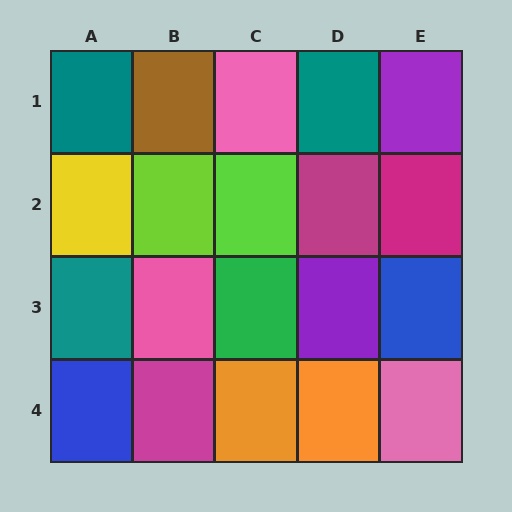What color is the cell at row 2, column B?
Lime.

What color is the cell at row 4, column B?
Magenta.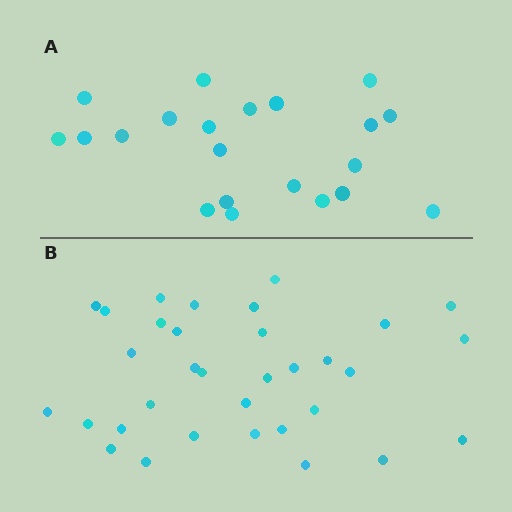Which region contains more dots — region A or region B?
Region B (the bottom region) has more dots.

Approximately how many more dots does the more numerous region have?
Region B has roughly 12 or so more dots than region A.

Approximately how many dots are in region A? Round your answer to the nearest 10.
About 20 dots. (The exact count is 21, which rounds to 20.)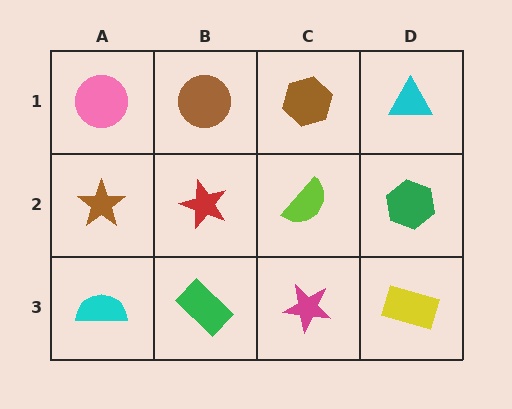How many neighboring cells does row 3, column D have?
2.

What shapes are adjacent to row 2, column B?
A brown circle (row 1, column B), a green rectangle (row 3, column B), a brown star (row 2, column A), a lime semicircle (row 2, column C).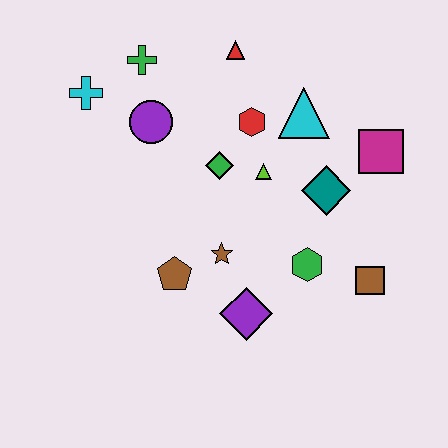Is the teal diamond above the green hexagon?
Yes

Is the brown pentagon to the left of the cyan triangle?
Yes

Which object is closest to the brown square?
The green hexagon is closest to the brown square.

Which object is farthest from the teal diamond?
The cyan cross is farthest from the teal diamond.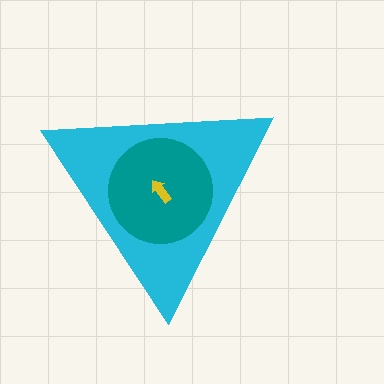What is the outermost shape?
The cyan triangle.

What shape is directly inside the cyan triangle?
The teal circle.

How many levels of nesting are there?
3.